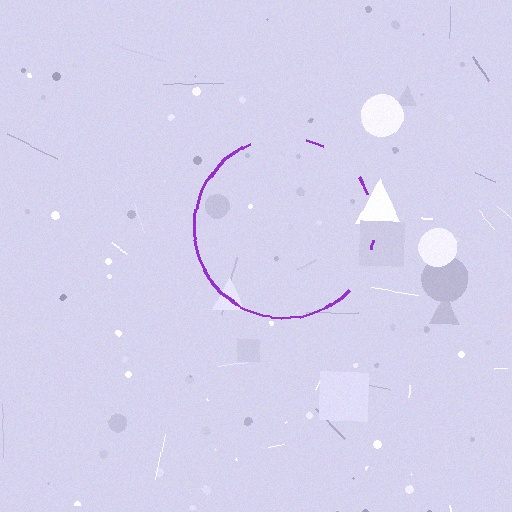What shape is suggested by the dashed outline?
The dashed outline suggests a circle.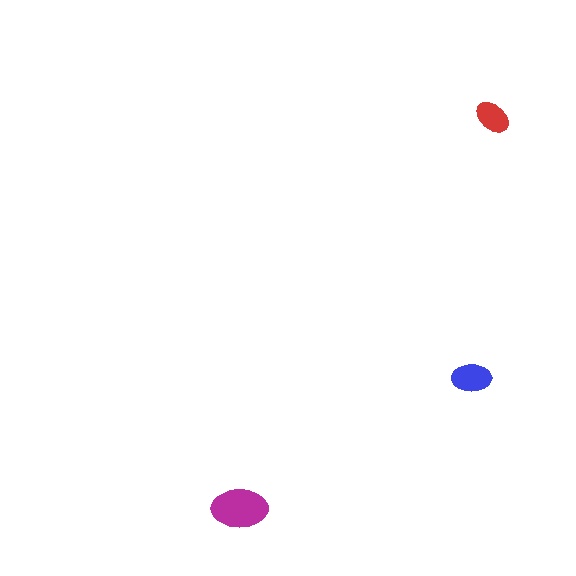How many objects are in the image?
There are 3 objects in the image.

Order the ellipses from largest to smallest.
the magenta one, the blue one, the red one.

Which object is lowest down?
The magenta ellipse is bottommost.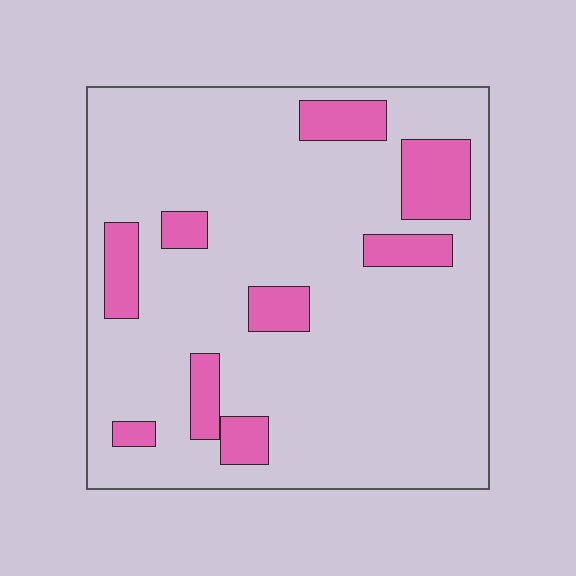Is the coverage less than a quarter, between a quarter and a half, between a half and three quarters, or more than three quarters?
Less than a quarter.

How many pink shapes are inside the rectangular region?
9.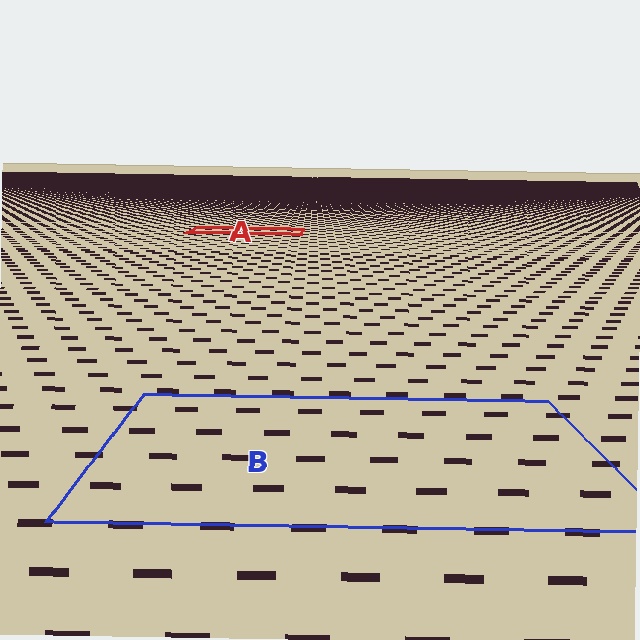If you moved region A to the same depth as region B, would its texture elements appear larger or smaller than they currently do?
They would appear larger. At a closer depth, the same texture elements are projected at a bigger on-screen size.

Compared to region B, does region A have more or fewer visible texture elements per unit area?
Region A has more texture elements per unit area — they are packed more densely because it is farther away.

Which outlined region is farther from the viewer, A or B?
Region A is farther from the viewer — the texture elements inside it appear smaller and more densely packed.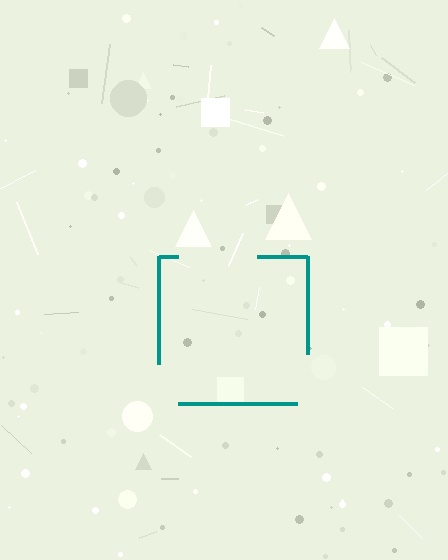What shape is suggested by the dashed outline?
The dashed outline suggests a square.